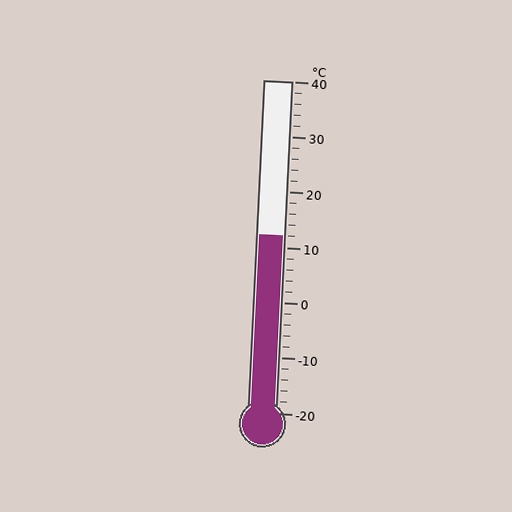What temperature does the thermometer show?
The thermometer shows approximately 12°C.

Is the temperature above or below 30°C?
The temperature is below 30°C.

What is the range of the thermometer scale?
The thermometer scale ranges from -20°C to 40°C.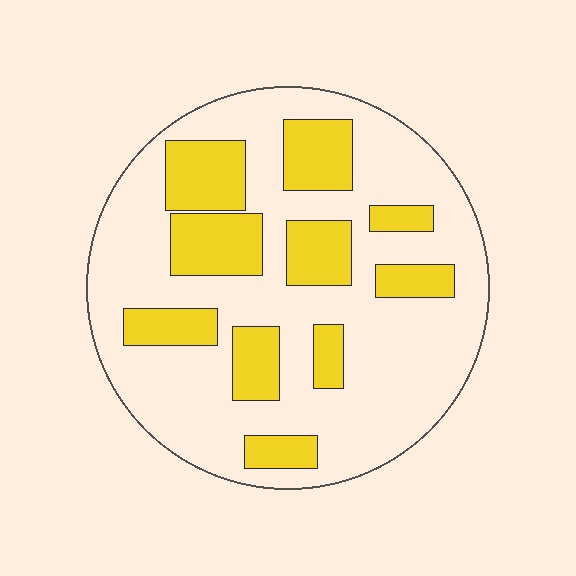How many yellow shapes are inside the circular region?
10.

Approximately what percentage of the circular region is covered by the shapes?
Approximately 30%.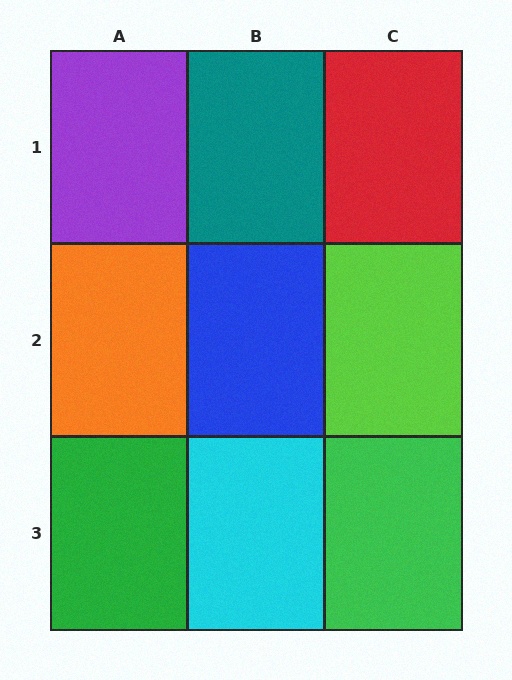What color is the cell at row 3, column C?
Green.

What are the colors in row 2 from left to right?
Orange, blue, lime.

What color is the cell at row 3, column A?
Green.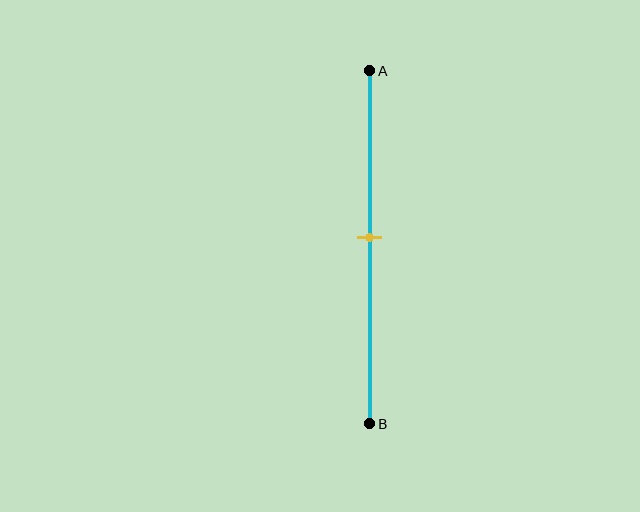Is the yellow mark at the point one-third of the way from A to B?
No, the mark is at about 45% from A, not at the 33% one-third point.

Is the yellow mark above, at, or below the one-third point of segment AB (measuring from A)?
The yellow mark is below the one-third point of segment AB.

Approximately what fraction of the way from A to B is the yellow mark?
The yellow mark is approximately 45% of the way from A to B.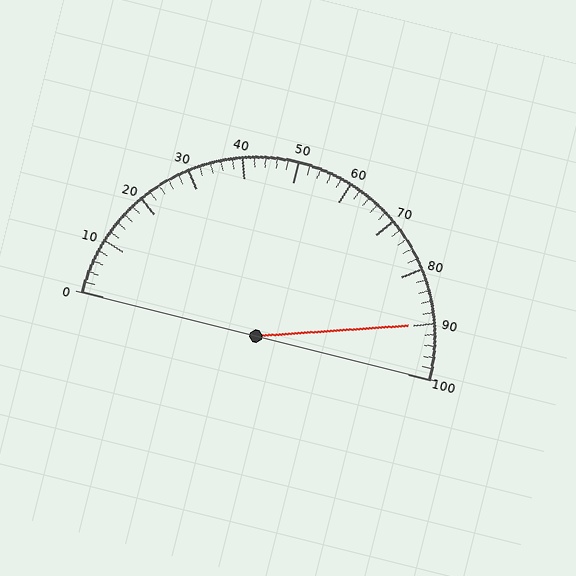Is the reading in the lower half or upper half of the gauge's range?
The reading is in the upper half of the range (0 to 100).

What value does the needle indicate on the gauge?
The needle indicates approximately 90.